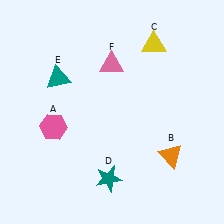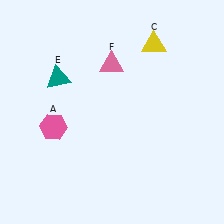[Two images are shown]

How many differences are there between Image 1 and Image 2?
There are 2 differences between the two images.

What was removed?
The teal star (D), the orange triangle (B) were removed in Image 2.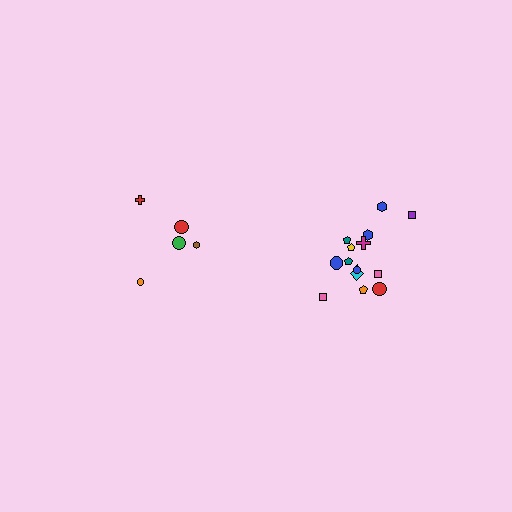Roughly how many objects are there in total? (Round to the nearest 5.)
Roughly 20 objects in total.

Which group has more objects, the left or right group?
The right group.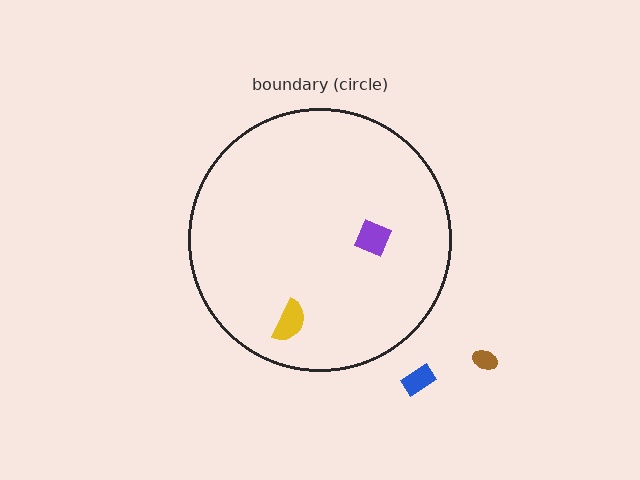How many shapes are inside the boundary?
2 inside, 2 outside.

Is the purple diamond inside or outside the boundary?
Inside.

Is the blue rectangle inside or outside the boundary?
Outside.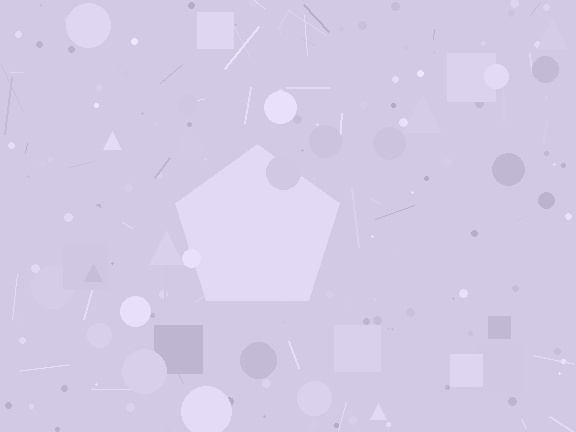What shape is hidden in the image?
A pentagon is hidden in the image.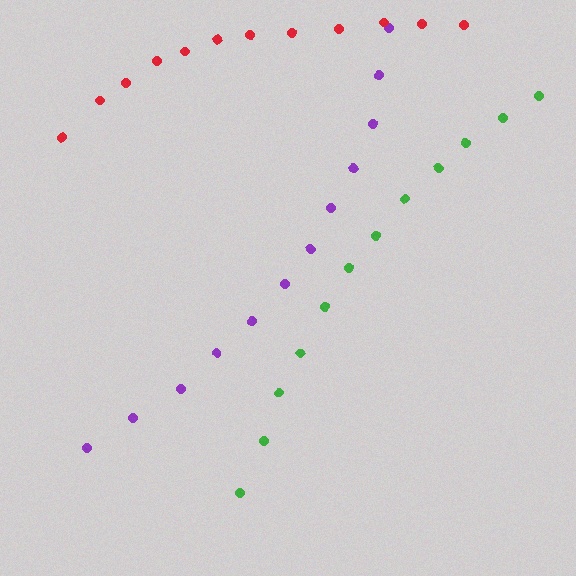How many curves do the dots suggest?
There are 3 distinct paths.